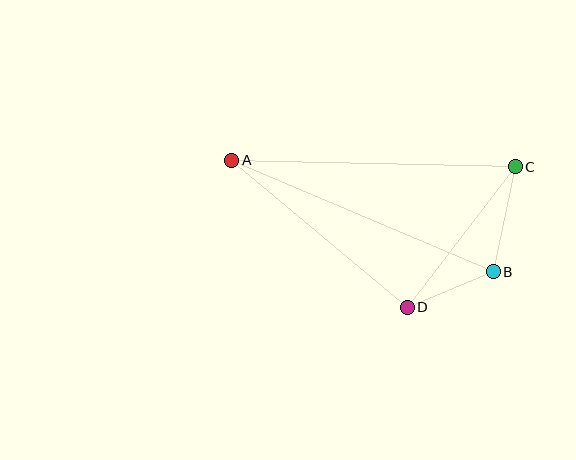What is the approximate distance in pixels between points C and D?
The distance between C and D is approximately 177 pixels.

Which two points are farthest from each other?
Points A and B are farthest from each other.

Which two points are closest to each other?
Points B and D are closest to each other.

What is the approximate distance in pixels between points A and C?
The distance between A and C is approximately 284 pixels.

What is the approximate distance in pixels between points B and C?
The distance between B and C is approximately 107 pixels.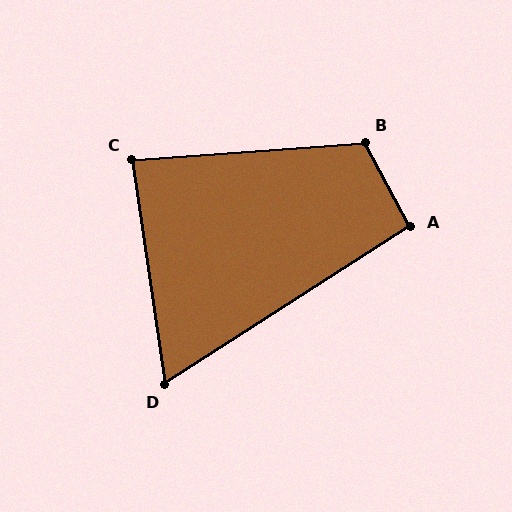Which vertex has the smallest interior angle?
D, at approximately 66 degrees.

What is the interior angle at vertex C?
Approximately 86 degrees (approximately right).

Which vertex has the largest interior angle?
B, at approximately 114 degrees.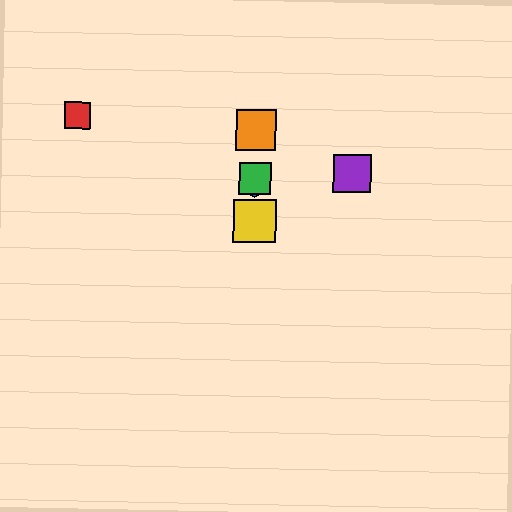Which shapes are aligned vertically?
The blue hexagon, the green square, the yellow square, the orange square are aligned vertically.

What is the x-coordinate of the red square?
The red square is at x≈77.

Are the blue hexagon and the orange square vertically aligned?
Yes, both are at x≈255.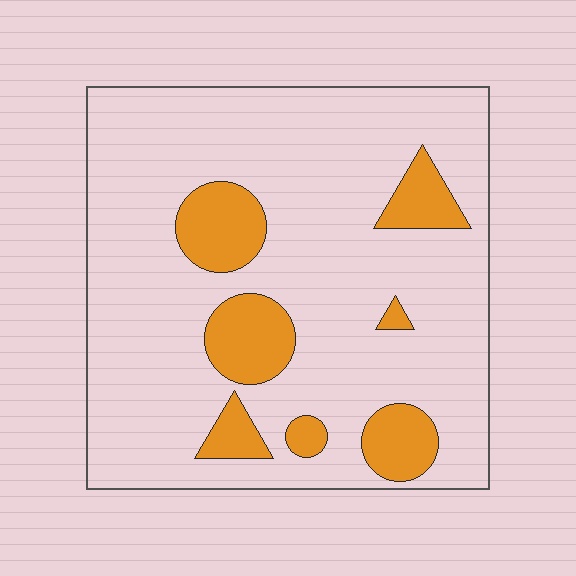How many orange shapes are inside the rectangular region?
7.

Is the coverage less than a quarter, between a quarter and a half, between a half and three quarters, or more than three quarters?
Less than a quarter.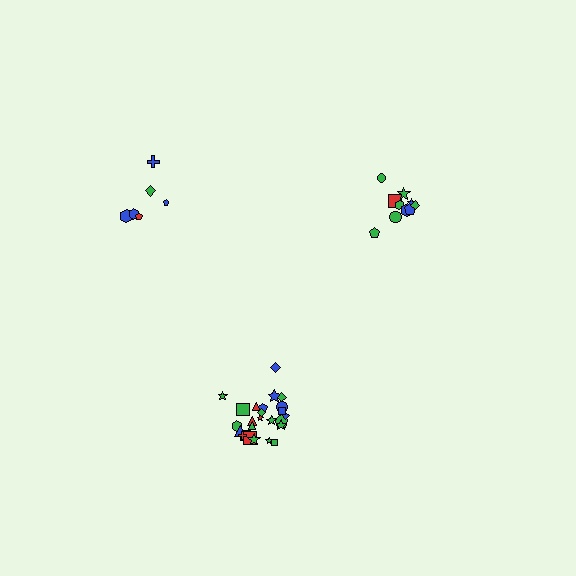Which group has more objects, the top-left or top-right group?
The top-right group.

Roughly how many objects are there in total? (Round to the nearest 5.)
Roughly 40 objects in total.